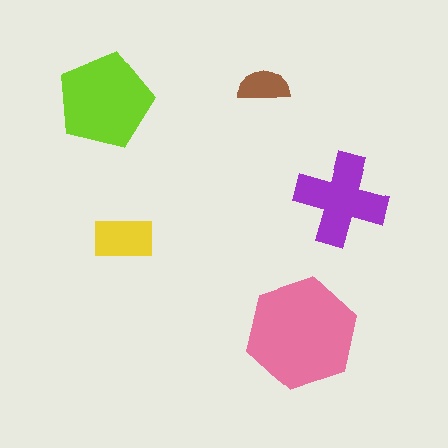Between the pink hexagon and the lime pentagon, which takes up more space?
The pink hexagon.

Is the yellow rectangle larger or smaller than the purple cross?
Smaller.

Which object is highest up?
The brown semicircle is topmost.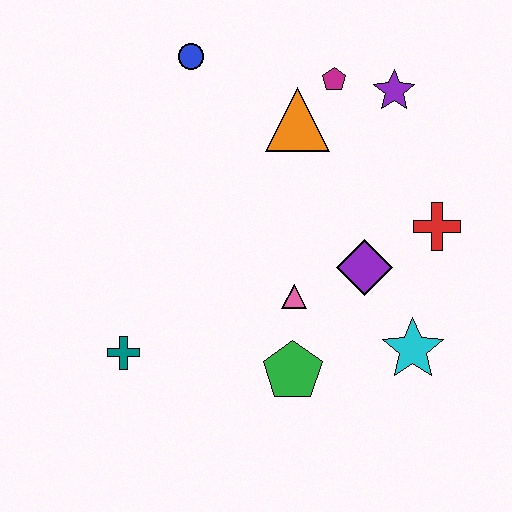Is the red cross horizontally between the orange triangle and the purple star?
No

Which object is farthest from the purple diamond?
The blue circle is farthest from the purple diamond.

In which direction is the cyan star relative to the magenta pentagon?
The cyan star is below the magenta pentagon.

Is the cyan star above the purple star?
No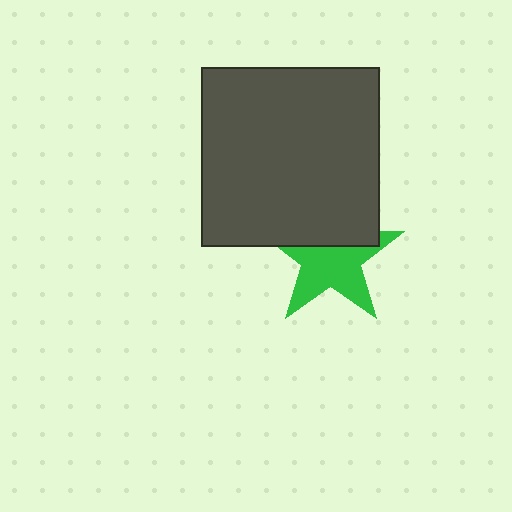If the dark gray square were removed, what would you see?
You would see the complete green star.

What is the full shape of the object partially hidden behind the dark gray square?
The partially hidden object is a green star.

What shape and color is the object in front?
The object in front is a dark gray square.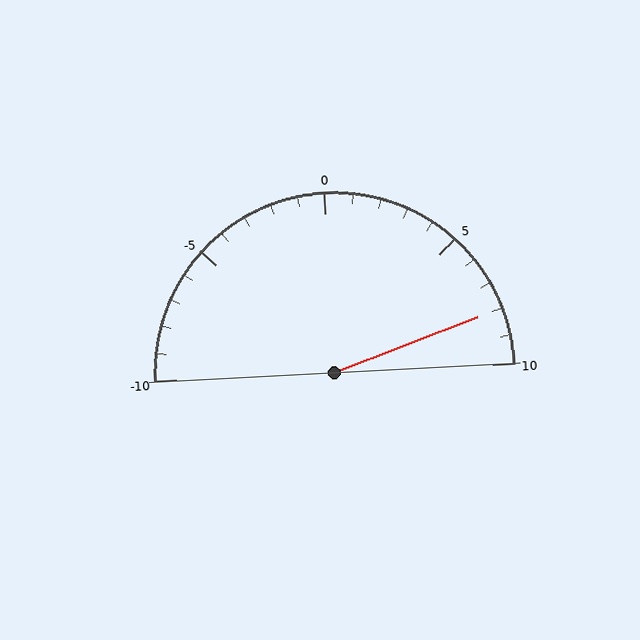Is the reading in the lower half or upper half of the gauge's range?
The reading is in the upper half of the range (-10 to 10).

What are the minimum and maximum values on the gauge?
The gauge ranges from -10 to 10.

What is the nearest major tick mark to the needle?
The nearest major tick mark is 10.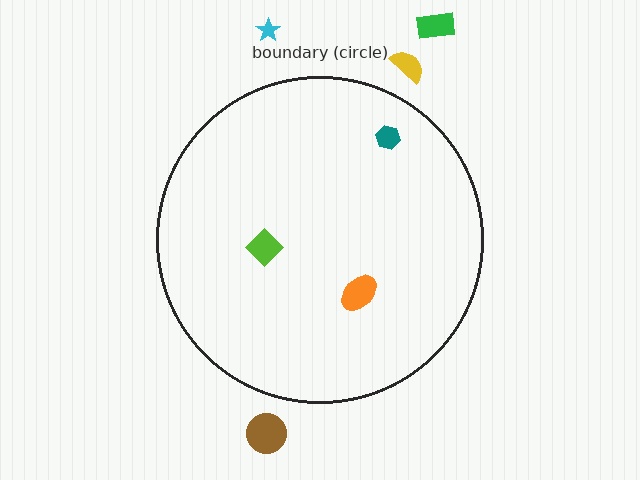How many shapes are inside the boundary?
3 inside, 4 outside.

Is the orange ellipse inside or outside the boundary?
Inside.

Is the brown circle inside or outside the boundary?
Outside.